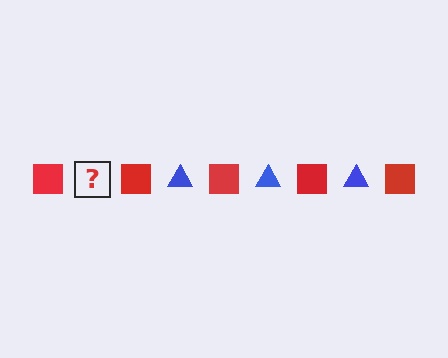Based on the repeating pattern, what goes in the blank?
The blank should be a blue triangle.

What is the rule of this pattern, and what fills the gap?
The rule is that the pattern alternates between red square and blue triangle. The gap should be filled with a blue triangle.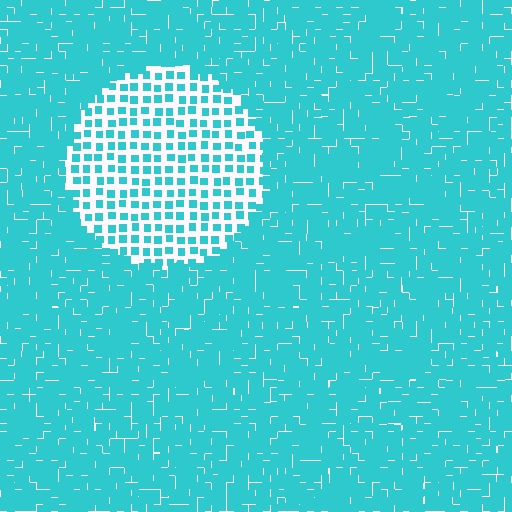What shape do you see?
I see a circle.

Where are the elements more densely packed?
The elements are more densely packed outside the circle boundary.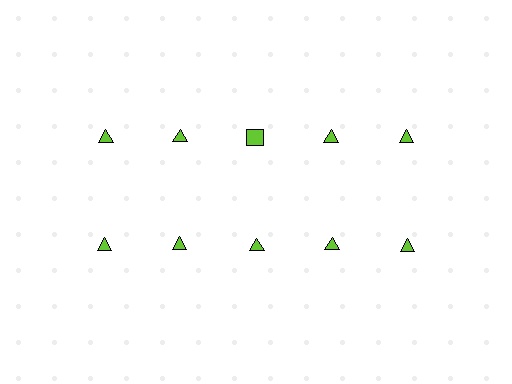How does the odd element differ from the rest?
It has a different shape: square instead of triangle.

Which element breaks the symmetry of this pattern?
The lime square in the top row, center column breaks the symmetry. All other shapes are lime triangles.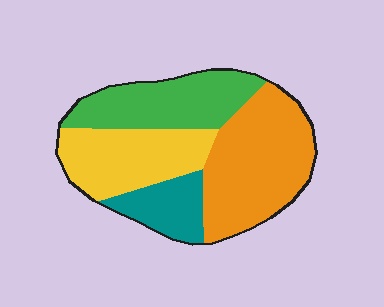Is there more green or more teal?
Green.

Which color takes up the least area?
Teal, at roughly 15%.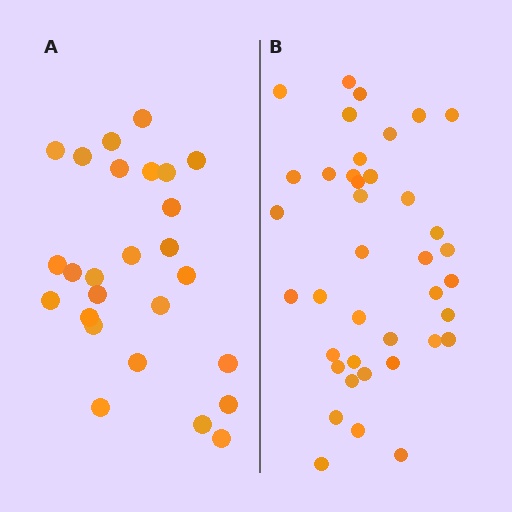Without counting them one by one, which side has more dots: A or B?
Region B (the right region) has more dots.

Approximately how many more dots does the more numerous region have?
Region B has approximately 15 more dots than region A.